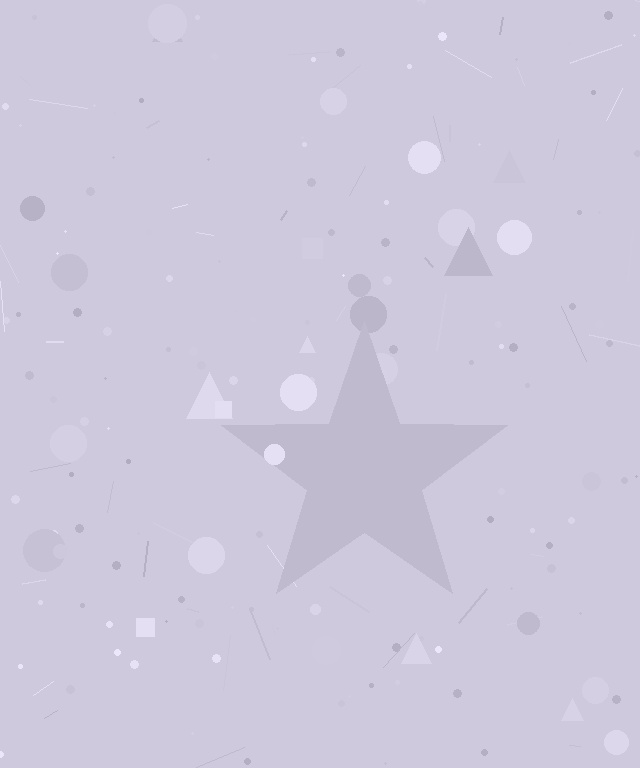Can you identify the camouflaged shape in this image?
The camouflaged shape is a star.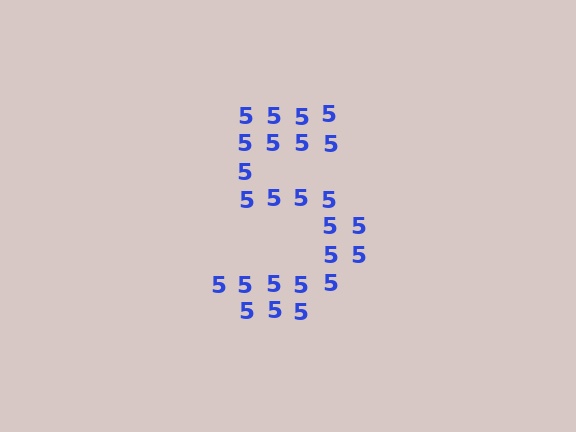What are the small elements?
The small elements are digit 5's.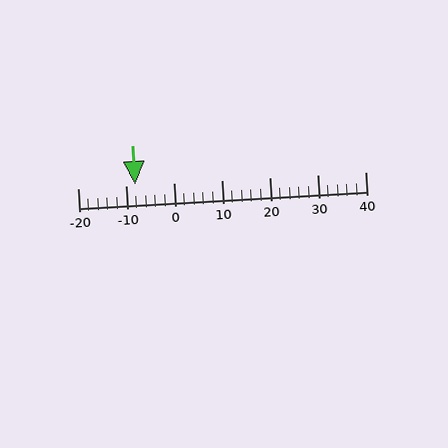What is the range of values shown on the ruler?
The ruler shows values from -20 to 40.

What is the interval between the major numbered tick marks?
The major tick marks are spaced 10 units apart.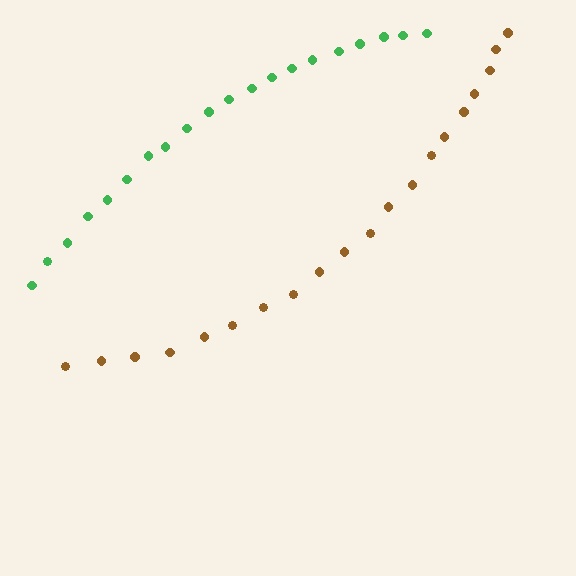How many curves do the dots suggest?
There are 2 distinct paths.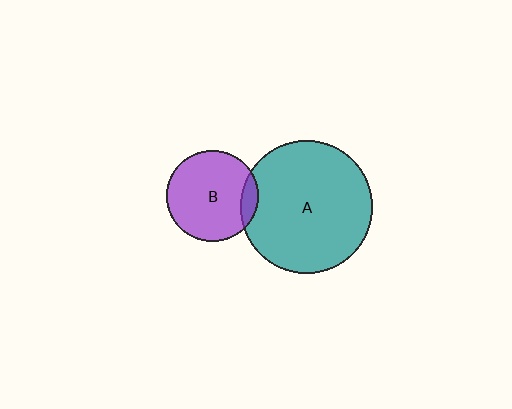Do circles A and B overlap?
Yes.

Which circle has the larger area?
Circle A (teal).